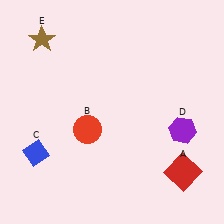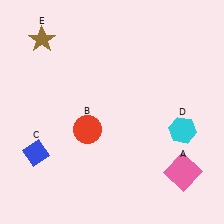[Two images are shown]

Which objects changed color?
A changed from red to pink. D changed from purple to cyan.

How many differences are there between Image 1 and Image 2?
There are 2 differences between the two images.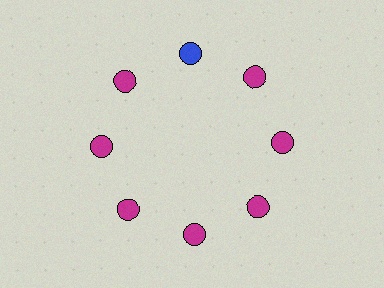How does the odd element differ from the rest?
It has a different color: blue instead of magenta.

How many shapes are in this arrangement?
There are 8 shapes arranged in a ring pattern.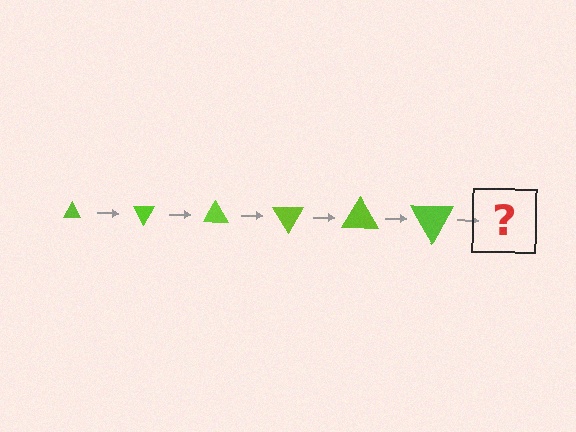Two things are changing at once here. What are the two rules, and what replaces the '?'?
The two rules are that the triangle grows larger each step and it rotates 60 degrees each step. The '?' should be a triangle, larger than the previous one and rotated 360 degrees from the start.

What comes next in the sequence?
The next element should be a triangle, larger than the previous one and rotated 360 degrees from the start.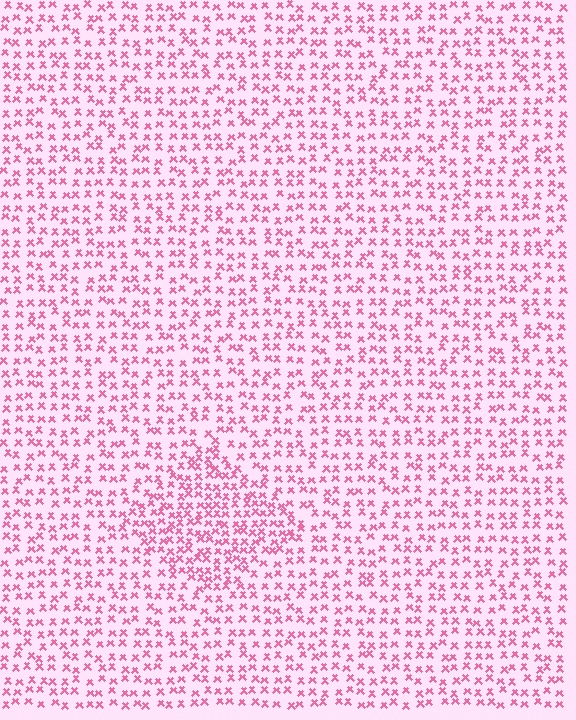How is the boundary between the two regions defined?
The boundary is defined by a change in element density (approximately 1.6x ratio). All elements are the same color, size, and shape.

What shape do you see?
I see a diamond.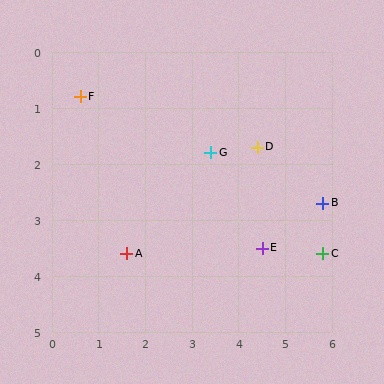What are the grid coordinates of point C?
Point C is at approximately (5.8, 3.6).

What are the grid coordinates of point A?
Point A is at approximately (1.6, 3.6).